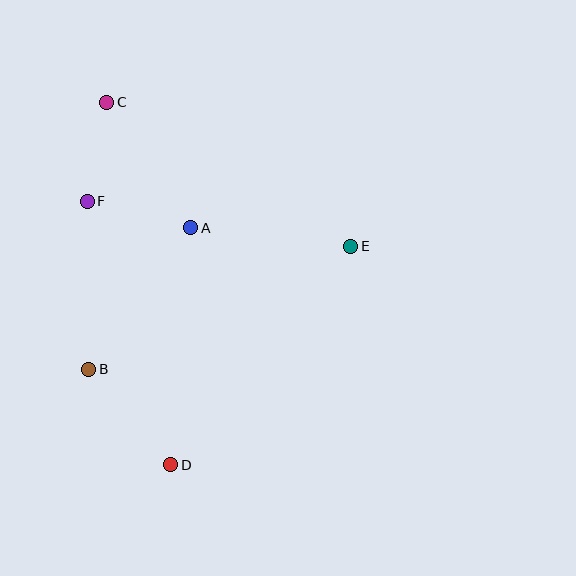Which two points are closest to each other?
Points C and F are closest to each other.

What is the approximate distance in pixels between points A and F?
The distance between A and F is approximately 107 pixels.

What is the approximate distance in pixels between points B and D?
The distance between B and D is approximately 126 pixels.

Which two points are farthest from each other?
Points C and D are farthest from each other.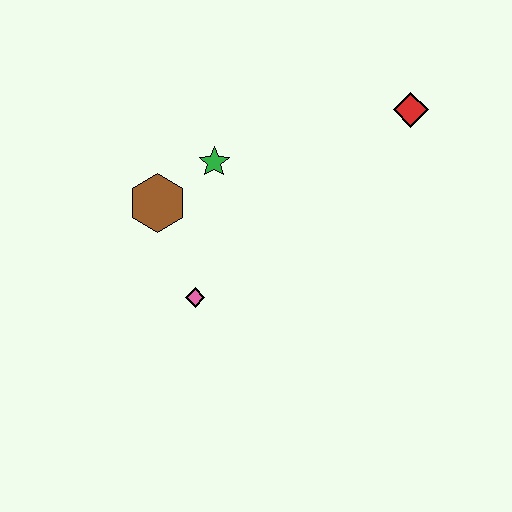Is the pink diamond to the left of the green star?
Yes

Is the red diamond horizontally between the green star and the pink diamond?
No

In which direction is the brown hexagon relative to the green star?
The brown hexagon is to the left of the green star.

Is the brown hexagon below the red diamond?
Yes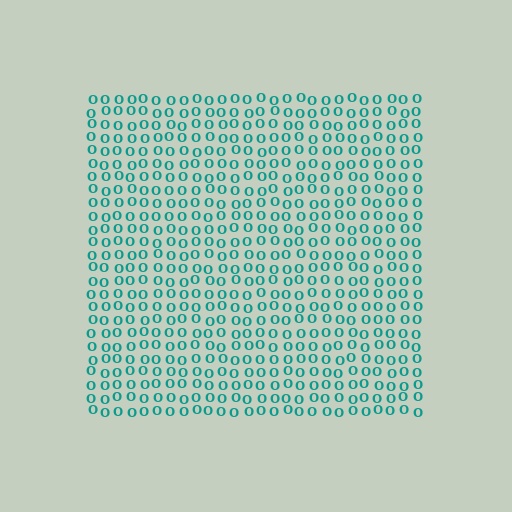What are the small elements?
The small elements are letter O's.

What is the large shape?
The large shape is a square.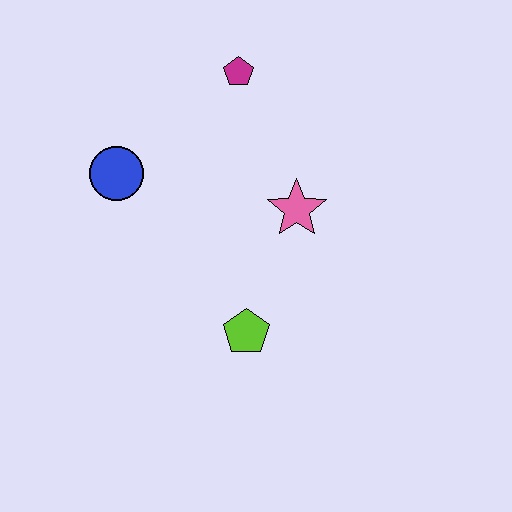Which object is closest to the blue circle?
The magenta pentagon is closest to the blue circle.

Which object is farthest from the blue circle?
The lime pentagon is farthest from the blue circle.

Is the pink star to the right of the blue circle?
Yes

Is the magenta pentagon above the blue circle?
Yes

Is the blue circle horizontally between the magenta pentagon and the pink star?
No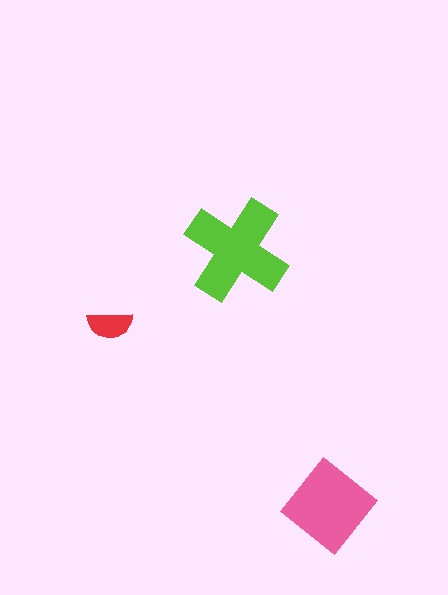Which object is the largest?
The lime cross.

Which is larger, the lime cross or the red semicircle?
The lime cross.